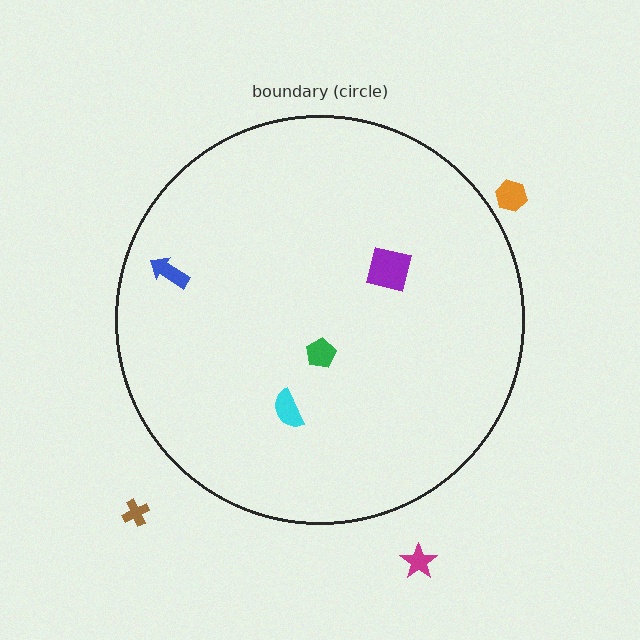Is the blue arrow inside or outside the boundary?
Inside.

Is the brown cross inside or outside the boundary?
Outside.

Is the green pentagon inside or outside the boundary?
Inside.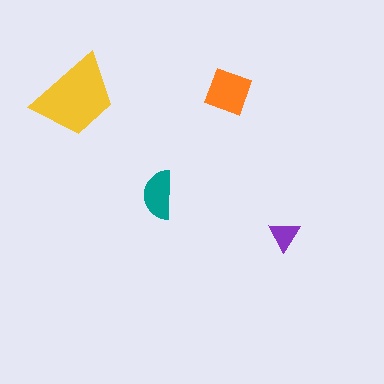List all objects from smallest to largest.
The purple triangle, the teal semicircle, the orange diamond, the yellow trapezoid.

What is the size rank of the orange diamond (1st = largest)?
2nd.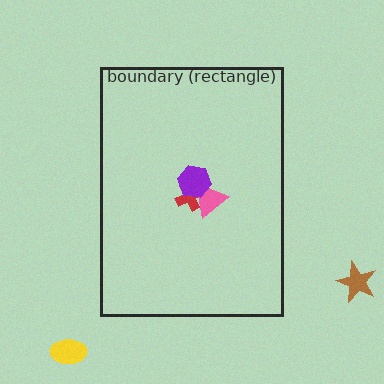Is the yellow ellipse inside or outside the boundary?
Outside.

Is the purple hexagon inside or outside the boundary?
Inside.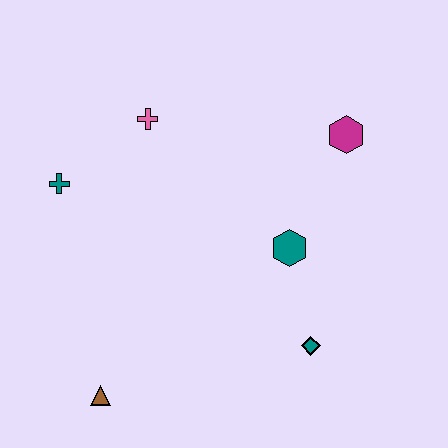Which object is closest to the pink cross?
The teal cross is closest to the pink cross.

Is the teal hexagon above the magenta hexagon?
No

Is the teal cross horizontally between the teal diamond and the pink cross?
No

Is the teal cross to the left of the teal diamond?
Yes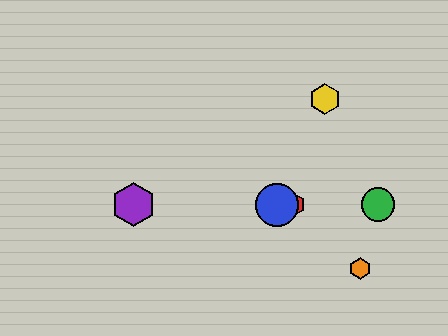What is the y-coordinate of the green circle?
The green circle is at y≈205.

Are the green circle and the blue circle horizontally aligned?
Yes, both are at y≈205.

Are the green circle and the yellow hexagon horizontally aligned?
No, the green circle is at y≈205 and the yellow hexagon is at y≈99.